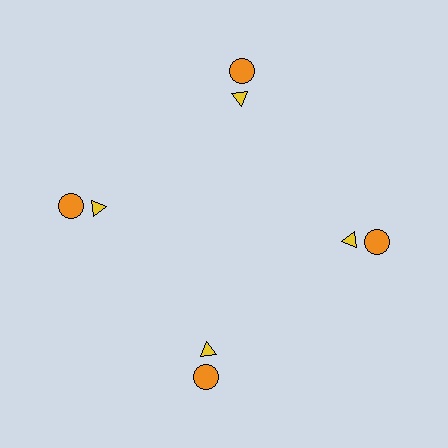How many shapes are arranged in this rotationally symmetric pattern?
There are 8 shapes, arranged in 4 groups of 2.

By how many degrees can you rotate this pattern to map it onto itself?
The pattern maps onto itself every 90 degrees of rotation.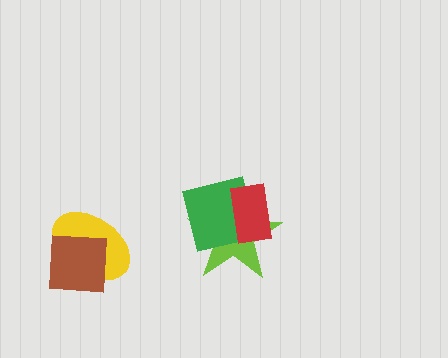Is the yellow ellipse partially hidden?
Yes, it is partially covered by another shape.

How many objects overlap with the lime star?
2 objects overlap with the lime star.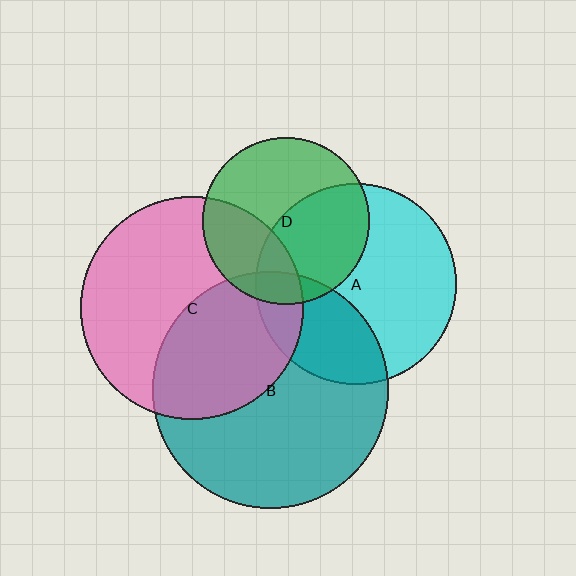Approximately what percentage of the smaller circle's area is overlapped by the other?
Approximately 30%.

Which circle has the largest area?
Circle B (teal).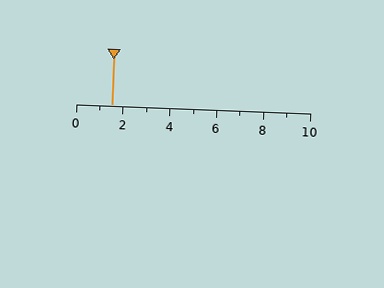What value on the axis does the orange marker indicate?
The marker indicates approximately 1.5.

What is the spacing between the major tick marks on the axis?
The major ticks are spaced 2 apart.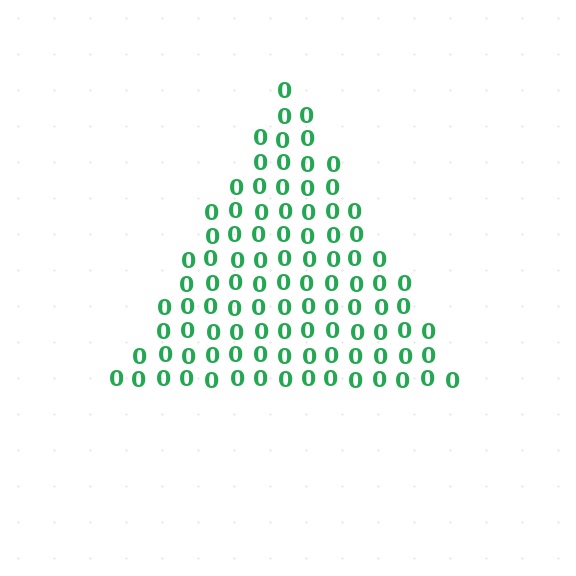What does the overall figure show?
The overall figure shows a triangle.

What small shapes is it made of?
It is made of small digit 0's.